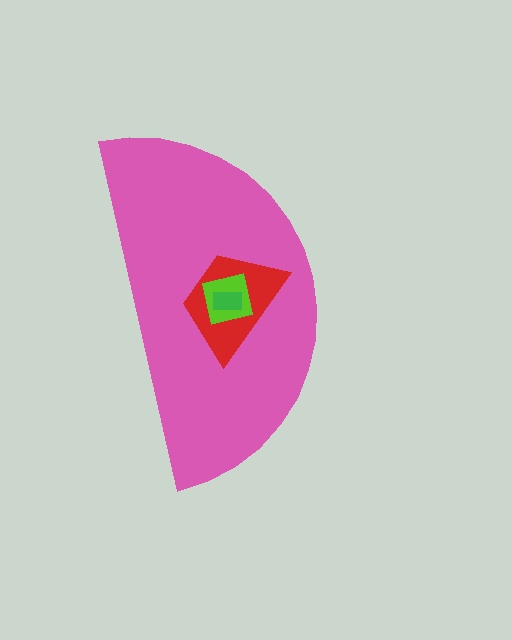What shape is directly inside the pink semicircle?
The red trapezoid.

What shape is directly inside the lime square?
The green rectangle.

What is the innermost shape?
The green rectangle.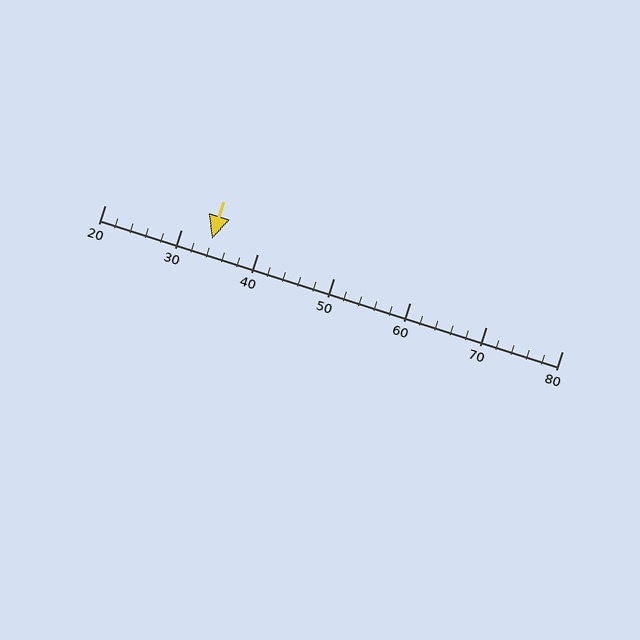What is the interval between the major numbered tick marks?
The major tick marks are spaced 10 units apart.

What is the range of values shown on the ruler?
The ruler shows values from 20 to 80.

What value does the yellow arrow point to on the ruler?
The yellow arrow points to approximately 34.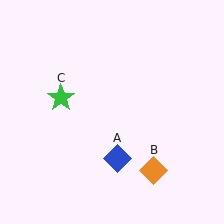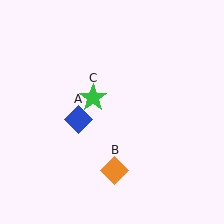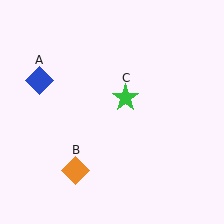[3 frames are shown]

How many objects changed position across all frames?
3 objects changed position: blue diamond (object A), orange diamond (object B), green star (object C).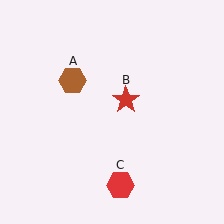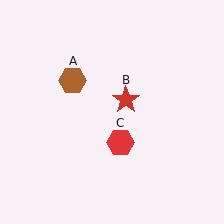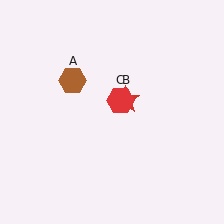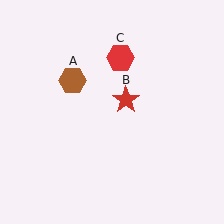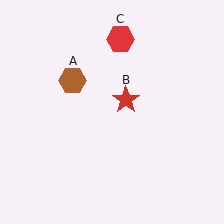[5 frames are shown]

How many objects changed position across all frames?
1 object changed position: red hexagon (object C).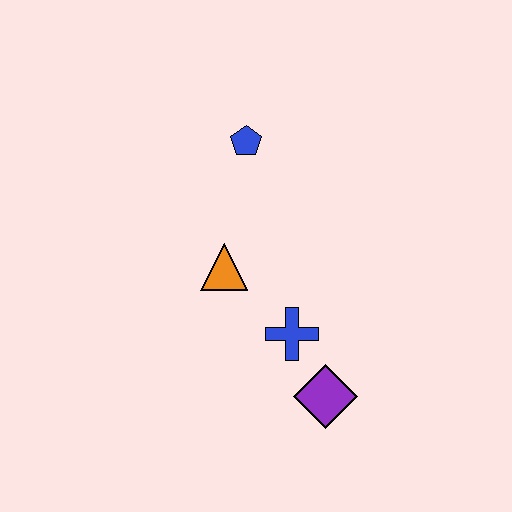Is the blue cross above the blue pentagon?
No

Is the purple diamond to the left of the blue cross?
No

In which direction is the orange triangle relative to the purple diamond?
The orange triangle is above the purple diamond.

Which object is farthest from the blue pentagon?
The purple diamond is farthest from the blue pentagon.